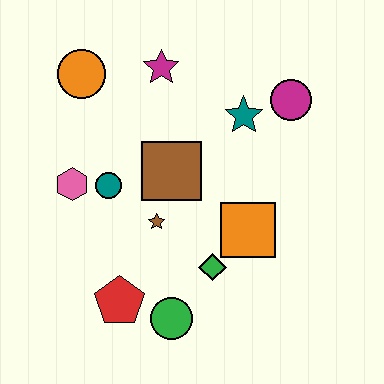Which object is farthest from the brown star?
The magenta circle is farthest from the brown star.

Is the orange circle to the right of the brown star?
No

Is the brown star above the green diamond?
Yes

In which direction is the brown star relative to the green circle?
The brown star is above the green circle.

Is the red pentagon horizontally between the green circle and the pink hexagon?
Yes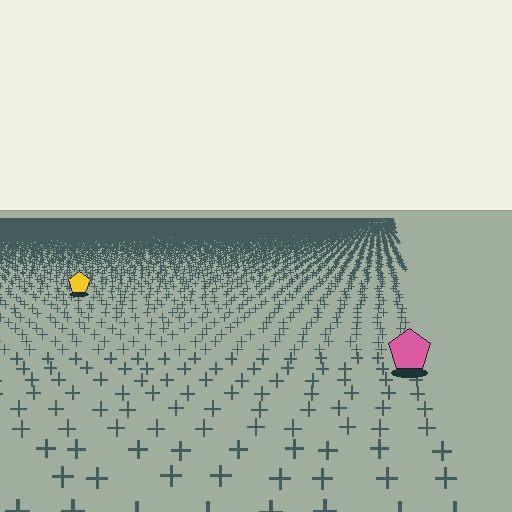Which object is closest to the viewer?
The pink pentagon is closest. The texture marks near it are larger and more spread out.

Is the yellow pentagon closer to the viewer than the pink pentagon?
No. The pink pentagon is closer — you can tell from the texture gradient: the ground texture is coarser near it.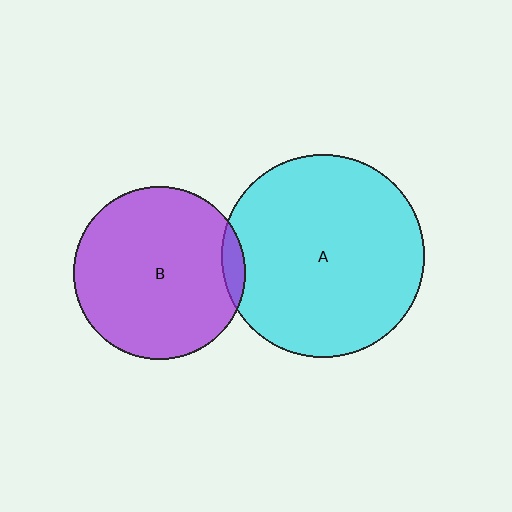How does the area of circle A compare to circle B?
Approximately 1.4 times.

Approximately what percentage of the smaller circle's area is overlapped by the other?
Approximately 5%.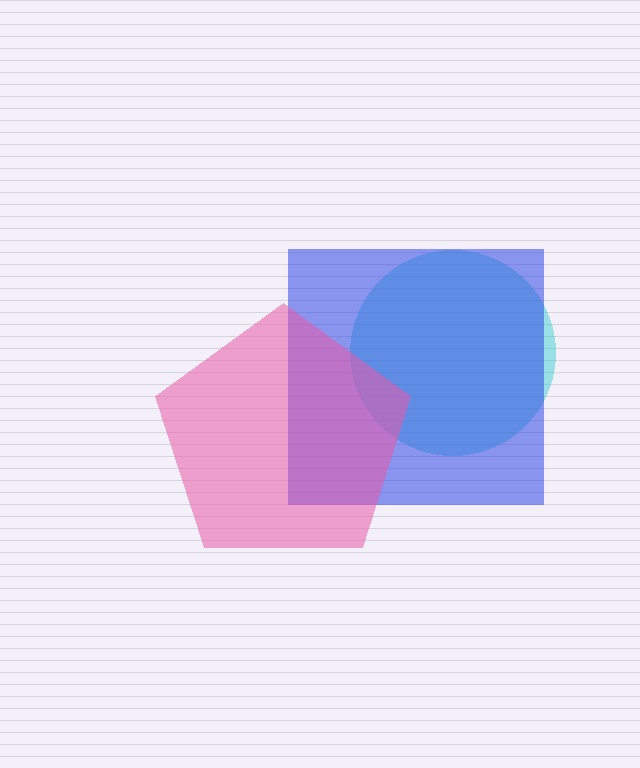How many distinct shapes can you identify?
There are 3 distinct shapes: a cyan circle, a blue square, a pink pentagon.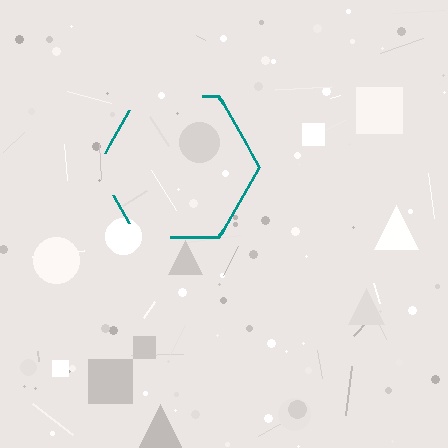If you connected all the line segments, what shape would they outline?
They would outline a hexagon.